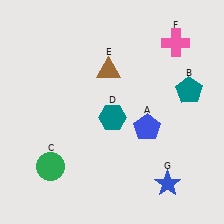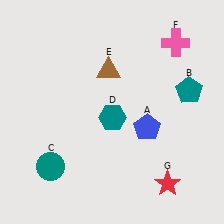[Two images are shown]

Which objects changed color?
C changed from green to teal. G changed from blue to red.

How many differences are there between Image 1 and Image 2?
There are 2 differences between the two images.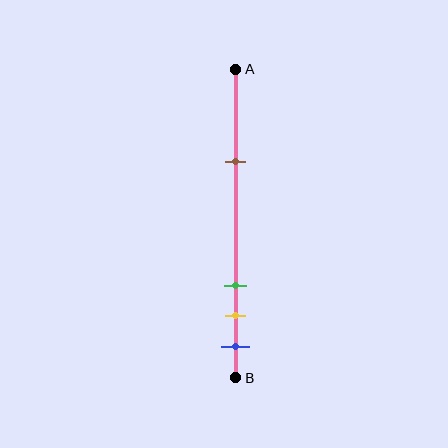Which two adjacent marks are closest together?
The yellow and blue marks are the closest adjacent pair.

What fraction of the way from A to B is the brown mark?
The brown mark is approximately 30% (0.3) of the way from A to B.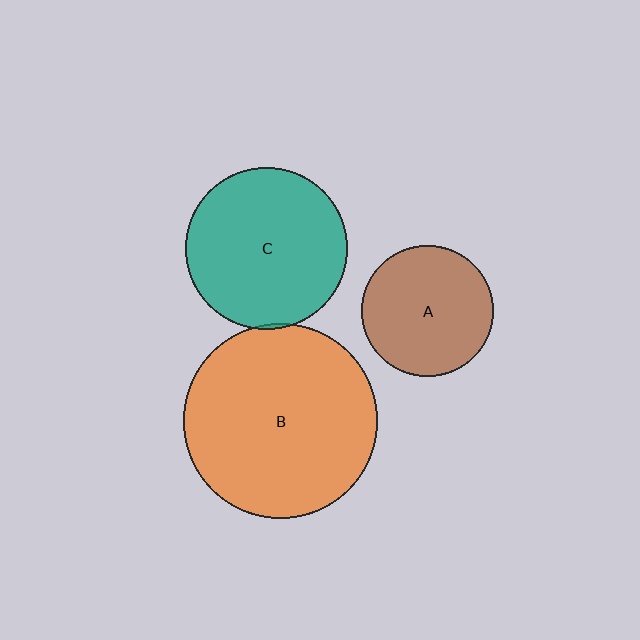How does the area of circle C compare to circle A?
Approximately 1.5 times.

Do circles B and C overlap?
Yes.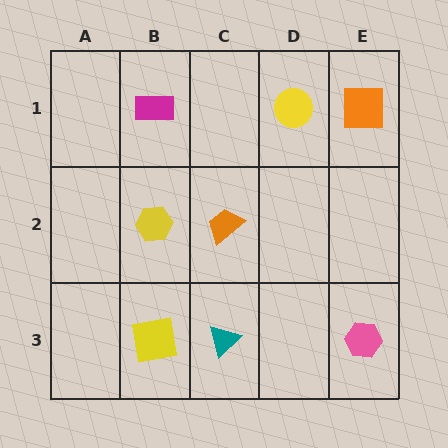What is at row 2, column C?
An orange trapezoid.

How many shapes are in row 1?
3 shapes.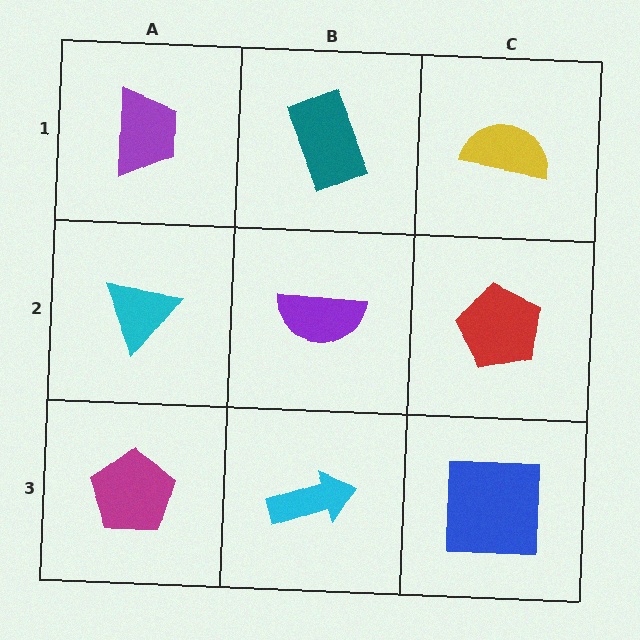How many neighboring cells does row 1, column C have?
2.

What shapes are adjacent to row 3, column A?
A cyan triangle (row 2, column A), a cyan arrow (row 3, column B).